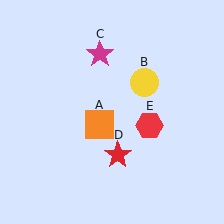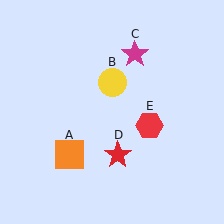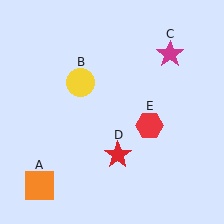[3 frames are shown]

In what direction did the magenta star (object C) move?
The magenta star (object C) moved right.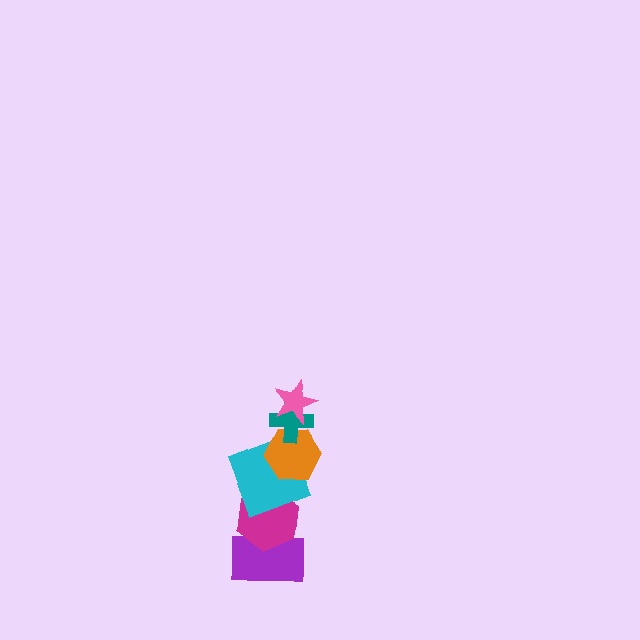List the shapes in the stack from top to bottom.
From top to bottom: the pink star, the teal cross, the orange hexagon, the cyan square, the magenta hexagon, the purple rectangle.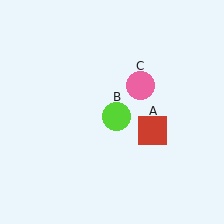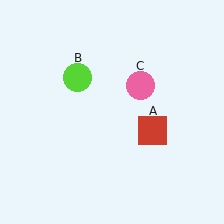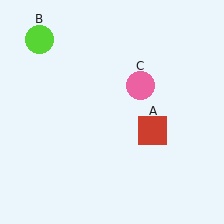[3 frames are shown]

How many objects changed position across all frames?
1 object changed position: lime circle (object B).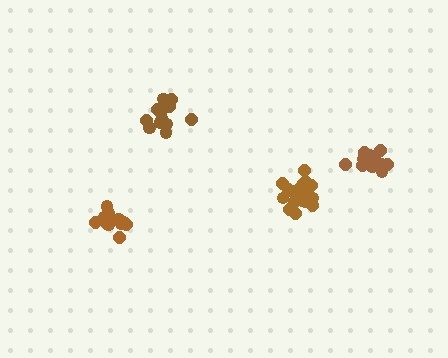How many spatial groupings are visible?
There are 4 spatial groupings.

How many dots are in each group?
Group 1: 12 dots, Group 2: 13 dots, Group 3: 18 dots, Group 4: 12 dots (55 total).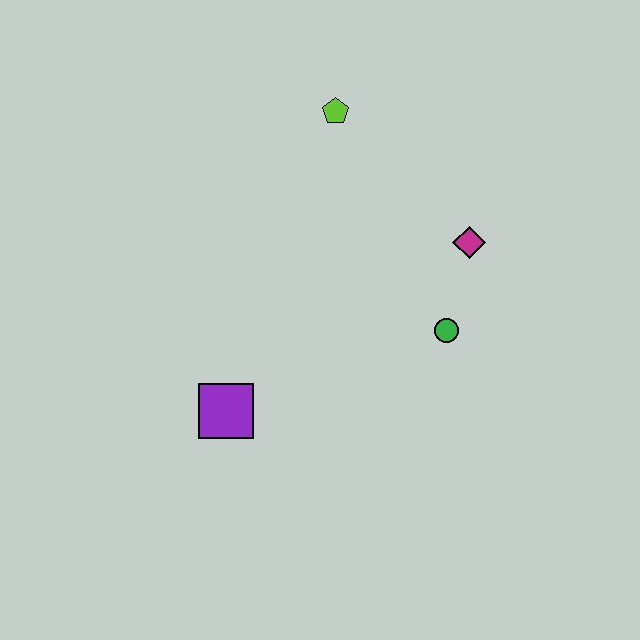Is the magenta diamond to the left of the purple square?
No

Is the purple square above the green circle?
No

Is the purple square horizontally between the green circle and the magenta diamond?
No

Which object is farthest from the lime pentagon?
The purple square is farthest from the lime pentagon.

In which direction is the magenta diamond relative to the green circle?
The magenta diamond is above the green circle.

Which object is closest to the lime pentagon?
The magenta diamond is closest to the lime pentagon.